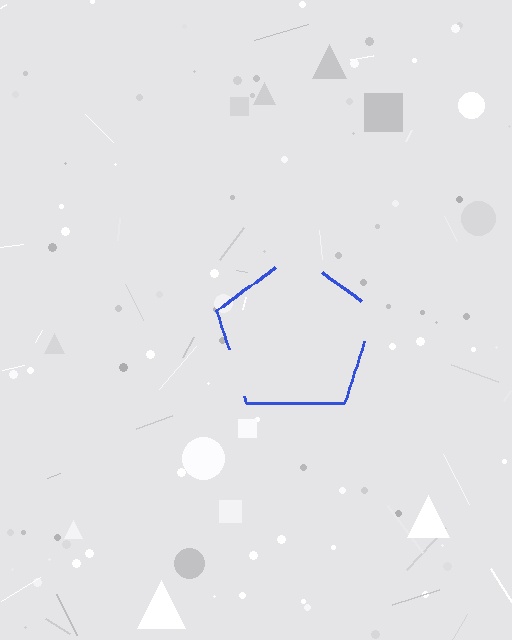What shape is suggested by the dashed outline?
The dashed outline suggests a pentagon.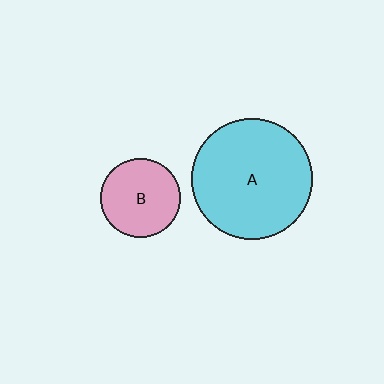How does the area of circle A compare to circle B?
Approximately 2.3 times.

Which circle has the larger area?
Circle A (cyan).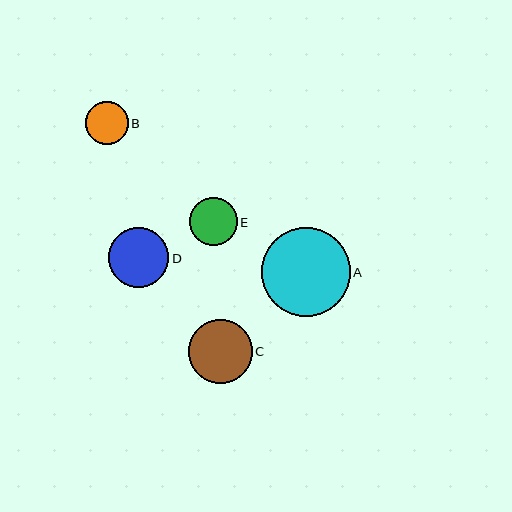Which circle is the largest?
Circle A is the largest with a size of approximately 89 pixels.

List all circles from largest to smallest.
From largest to smallest: A, C, D, E, B.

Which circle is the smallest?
Circle B is the smallest with a size of approximately 43 pixels.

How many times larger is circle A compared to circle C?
Circle A is approximately 1.4 times the size of circle C.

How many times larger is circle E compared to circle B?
Circle E is approximately 1.1 times the size of circle B.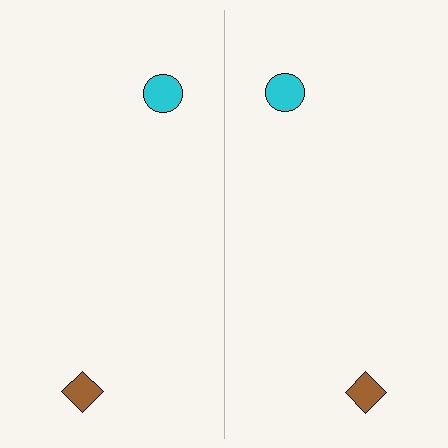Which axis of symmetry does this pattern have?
The pattern has a vertical axis of symmetry running through the center of the image.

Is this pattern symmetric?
Yes, this pattern has bilateral (reflection) symmetry.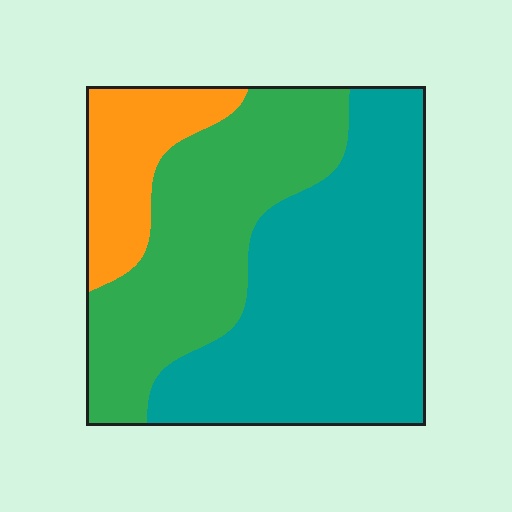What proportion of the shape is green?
Green takes up between a quarter and a half of the shape.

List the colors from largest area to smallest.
From largest to smallest: teal, green, orange.